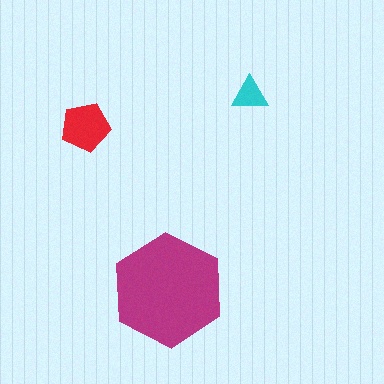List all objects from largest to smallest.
The magenta hexagon, the red pentagon, the cyan triangle.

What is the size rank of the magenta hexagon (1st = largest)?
1st.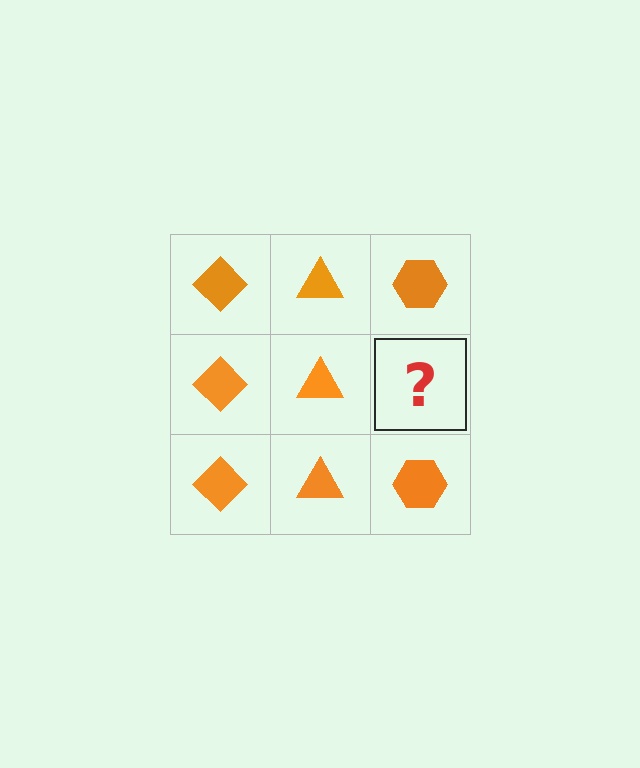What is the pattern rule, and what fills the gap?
The rule is that each column has a consistent shape. The gap should be filled with an orange hexagon.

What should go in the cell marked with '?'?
The missing cell should contain an orange hexagon.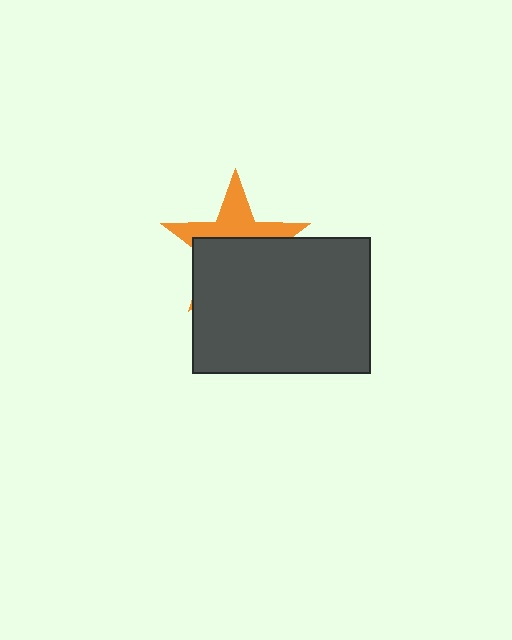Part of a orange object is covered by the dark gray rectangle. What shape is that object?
It is a star.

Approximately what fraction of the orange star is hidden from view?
Roughly 58% of the orange star is hidden behind the dark gray rectangle.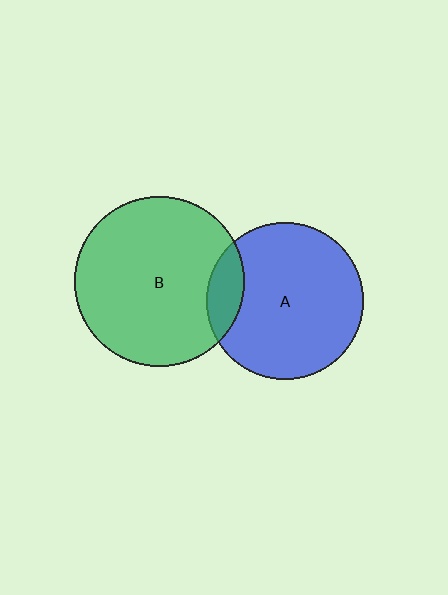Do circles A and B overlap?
Yes.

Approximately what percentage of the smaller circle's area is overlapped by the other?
Approximately 15%.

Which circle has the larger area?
Circle B (green).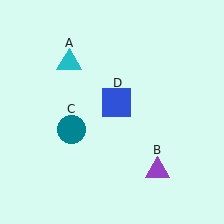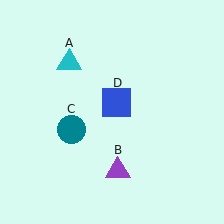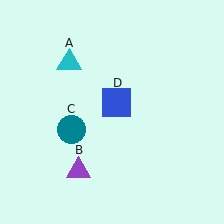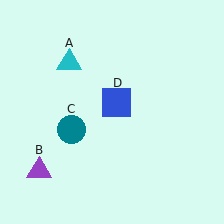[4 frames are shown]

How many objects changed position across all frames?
1 object changed position: purple triangle (object B).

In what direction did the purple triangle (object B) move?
The purple triangle (object B) moved left.